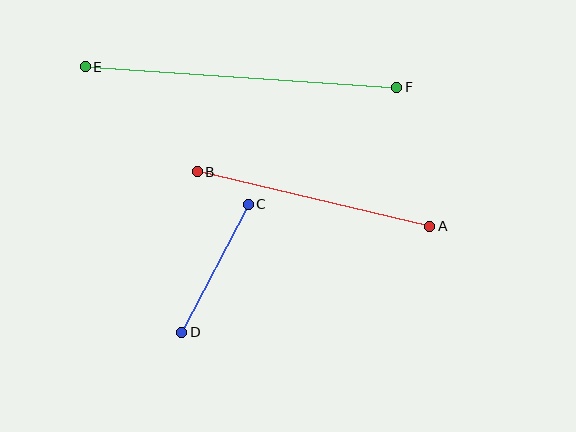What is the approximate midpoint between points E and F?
The midpoint is at approximately (241, 77) pixels.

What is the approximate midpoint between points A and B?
The midpoint is at approximately (313, 199) pixels.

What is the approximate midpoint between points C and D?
The midpoint is at approximately (215, 268) pixels.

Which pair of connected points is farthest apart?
Points E and F are farthest apart.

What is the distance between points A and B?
The distance is approximately 239 pixels.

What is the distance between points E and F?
The distance is approximately 312 pixels.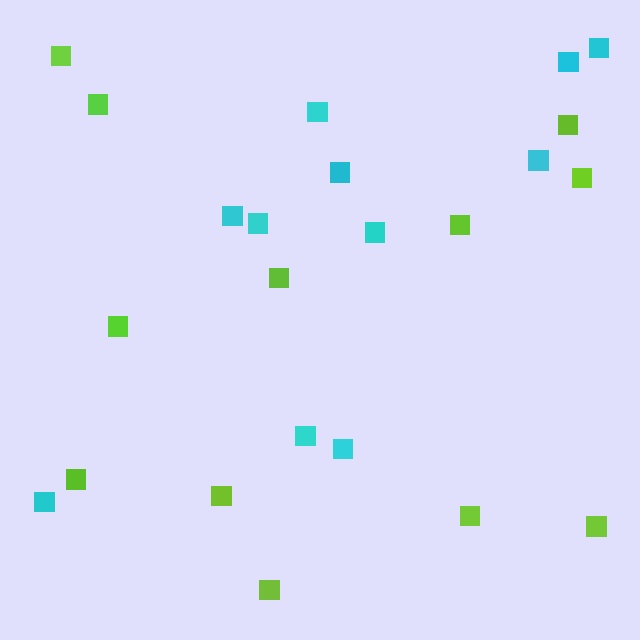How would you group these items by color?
There are 2 groups: one group of cyan squares (11) and one group of lime squares (12).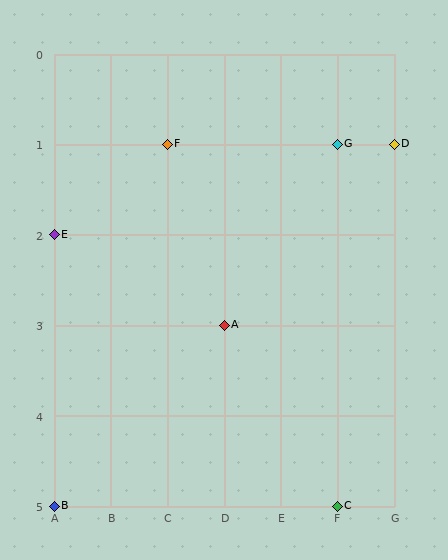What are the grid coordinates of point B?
Point B is at grid coordinates (A, 5).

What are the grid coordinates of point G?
Point G is at grid coordinates (F, 1).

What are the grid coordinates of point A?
Point A is at grid coordinates (D, 3).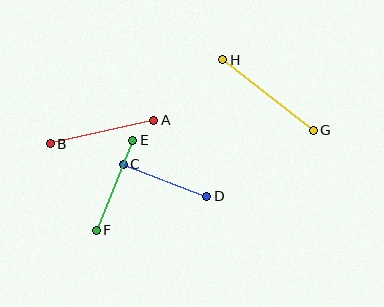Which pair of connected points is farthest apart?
Points G and H are farthest apart.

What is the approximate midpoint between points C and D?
The midpoint is at approximately (165, 180) pixels.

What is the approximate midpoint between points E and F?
The midpoint is at approximately (114, 185) pixels.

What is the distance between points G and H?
The distance is approximately 115 pixels.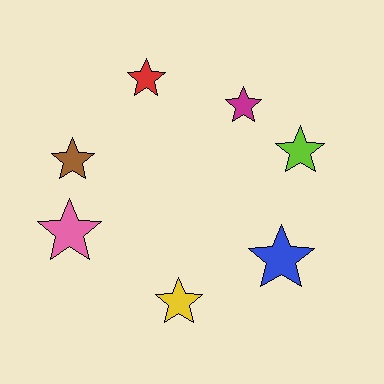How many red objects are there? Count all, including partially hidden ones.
There is 1 red object.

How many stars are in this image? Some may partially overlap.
There are 7 stars.